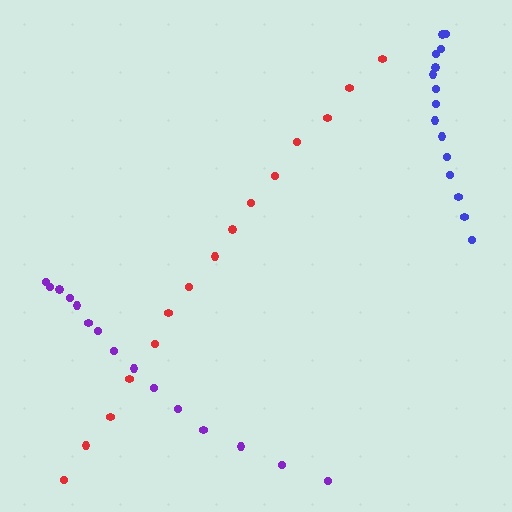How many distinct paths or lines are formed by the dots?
There are 3 distinct paths.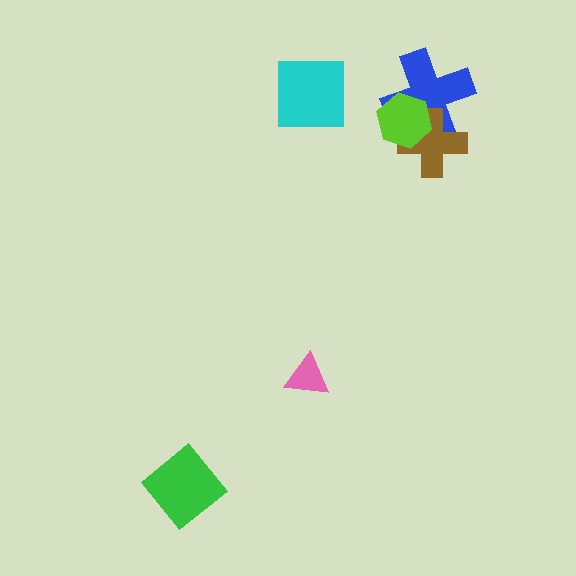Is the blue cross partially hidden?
Yes, it is partially covered by another shape.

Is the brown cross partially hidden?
Yes, it is partially covered by another shape.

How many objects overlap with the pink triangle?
0 objects overlap with the pink triangle.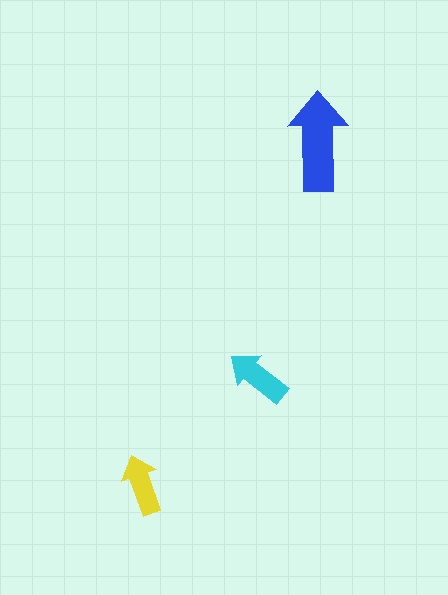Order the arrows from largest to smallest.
the blue one, the cyan one, the yellow one.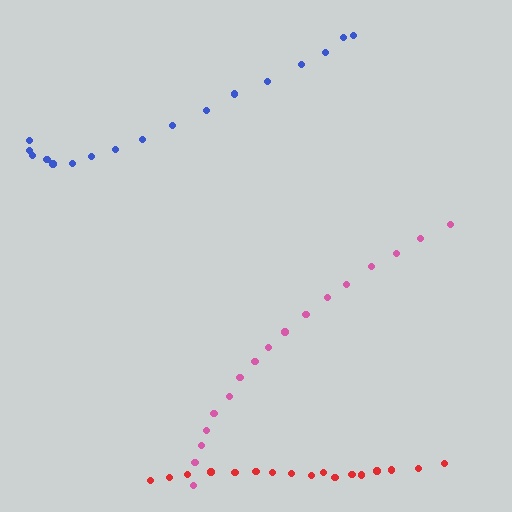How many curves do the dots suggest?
There are 3 distinct paths.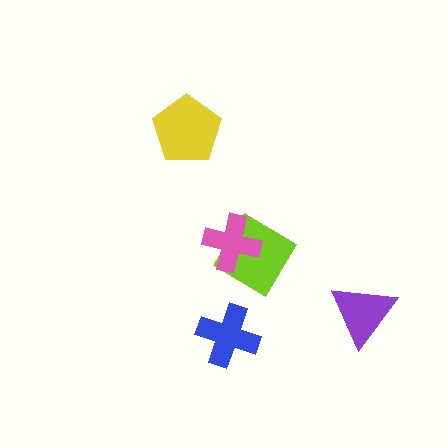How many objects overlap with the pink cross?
1 object overlaps with the pink cross.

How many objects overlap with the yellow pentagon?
0 objects overlap with the yellow pentagon.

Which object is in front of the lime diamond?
The pink cross is in front of the lime diamond.